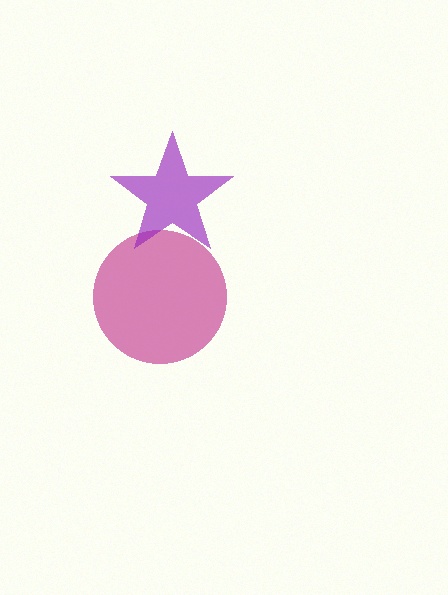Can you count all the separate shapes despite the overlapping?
Yes, there are 2 separate shapes.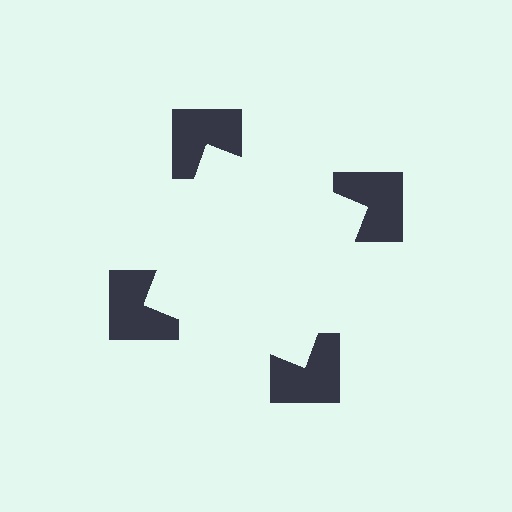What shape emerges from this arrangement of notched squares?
An illusory square — its edges are inferred from the aligned wedge cuts in the notched squares, not physically drawn.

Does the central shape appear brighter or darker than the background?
It typically appears slightly brighter than the background, even though no actual brightness change is drawn.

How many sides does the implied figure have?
4 sides.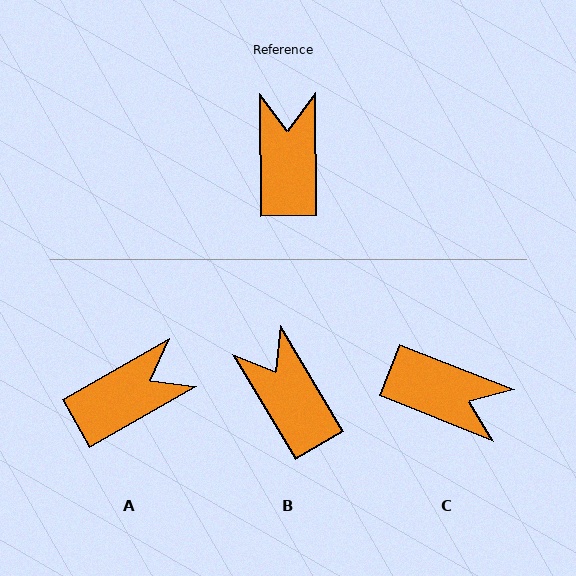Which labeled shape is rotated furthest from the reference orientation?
C, about 112 degrees away.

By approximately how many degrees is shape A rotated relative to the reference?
Approximately 61 degrees clockwise.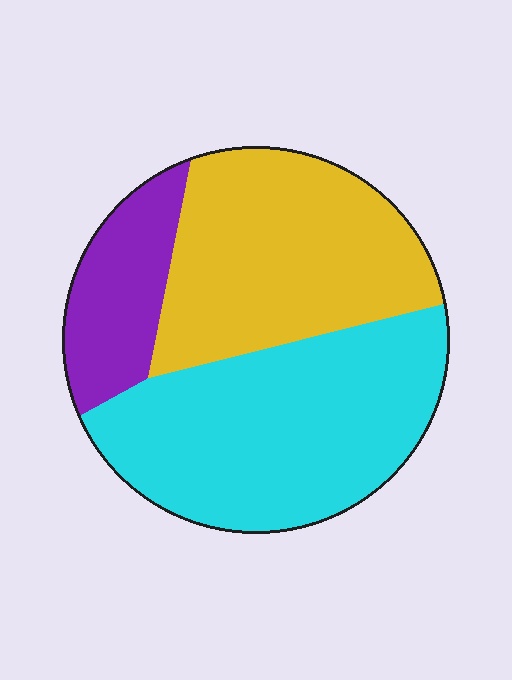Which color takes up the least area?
Purple, at roughly 15%.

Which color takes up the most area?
Cyan, at roughly 45%.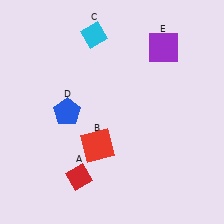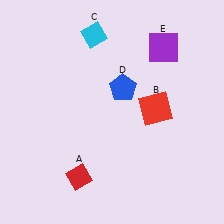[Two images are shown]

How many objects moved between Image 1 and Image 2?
2 objects moved between the two images.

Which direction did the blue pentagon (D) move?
The blue pentagon (D) moved right.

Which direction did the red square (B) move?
The red square (B) moved right.